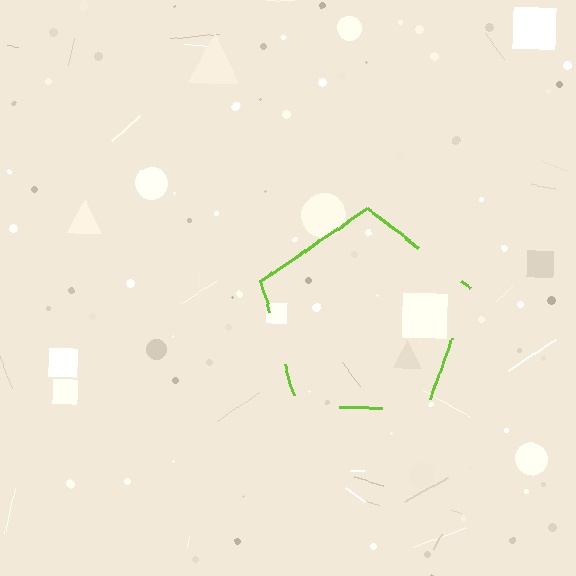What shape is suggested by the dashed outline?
The dashed outline suggests a pentagon.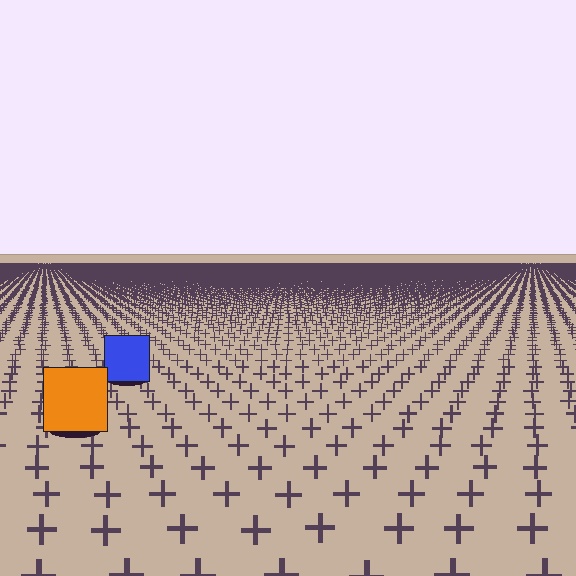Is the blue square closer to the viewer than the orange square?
No. The orange square is closer — you can tell from the texture gradient: the ground texture is coarser near it.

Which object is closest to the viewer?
The orange square is closest. The texture marks near it are larger and more spread out.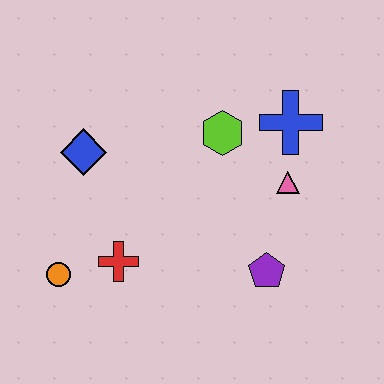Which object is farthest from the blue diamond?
The purple pentagon is farthest from the blue diamond.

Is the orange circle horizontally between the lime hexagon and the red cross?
No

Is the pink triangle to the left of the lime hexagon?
No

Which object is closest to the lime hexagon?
The blue cross is closest to the lime hexagon.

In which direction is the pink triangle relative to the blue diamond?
The pink triangle is to the right of the blue diamond.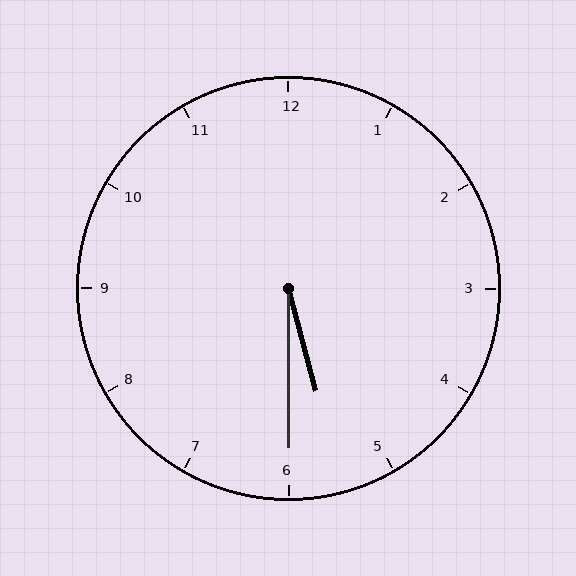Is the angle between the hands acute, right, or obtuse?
It is acute.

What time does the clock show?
5:30.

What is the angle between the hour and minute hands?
Approximately 15 degrees.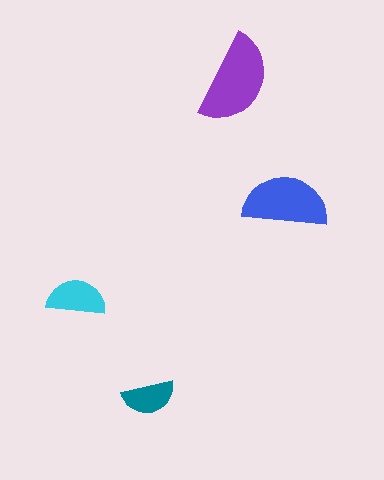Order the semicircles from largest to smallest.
the purple one, the blue one, the cyan one, the teal one.